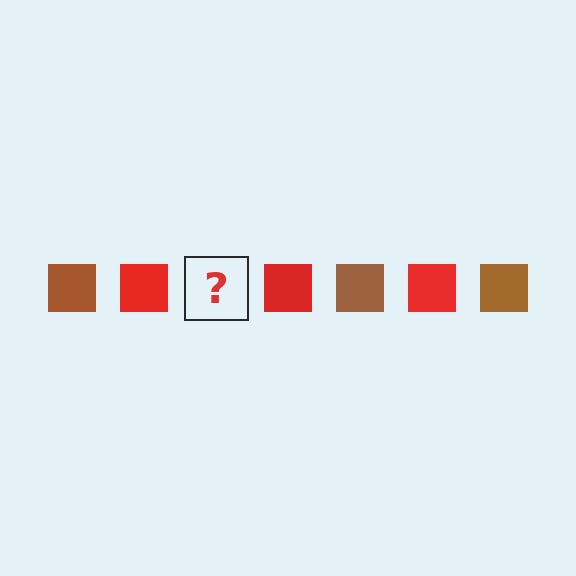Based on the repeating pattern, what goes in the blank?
The blank should be a brown square.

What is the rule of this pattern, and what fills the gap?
The rule is that the pattern cycles through brown, red squares. The gap should be filled with a brown square.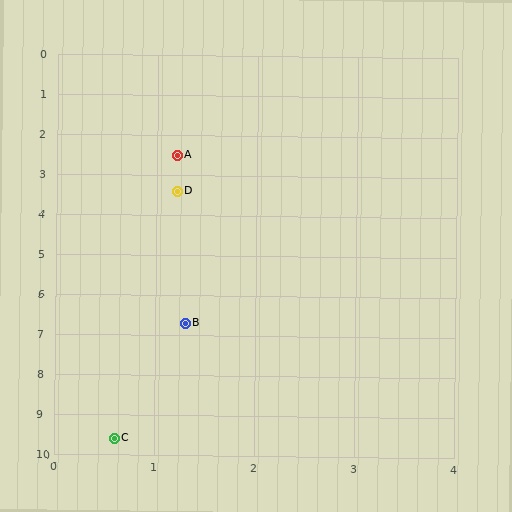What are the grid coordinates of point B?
Point B is at approximately (1.3, 6.7).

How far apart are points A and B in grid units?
Points A and B are about 4.2 grid units apart.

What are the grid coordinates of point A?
Point A is at approximately (1.2, 2.5).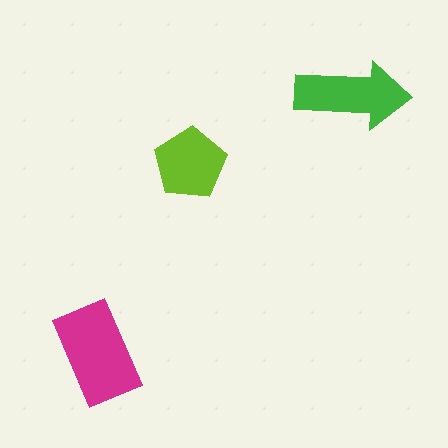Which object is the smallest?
The lime pentagon.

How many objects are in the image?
There are 3 objects in the image.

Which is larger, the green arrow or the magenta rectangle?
The magenta rectangle.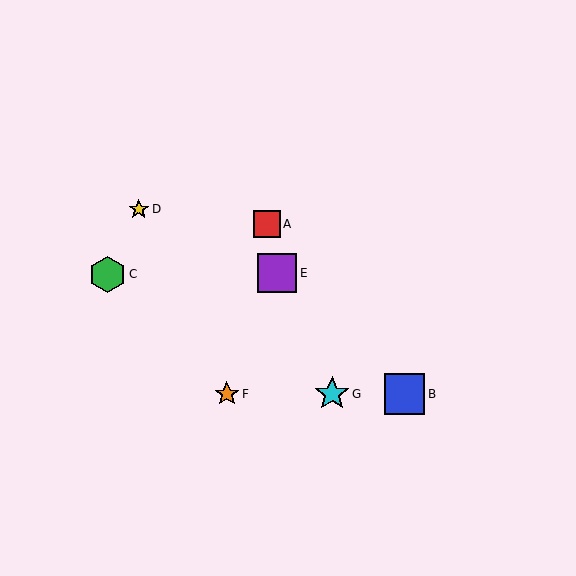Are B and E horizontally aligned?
No, B is at y≈394 and E is at y≈273.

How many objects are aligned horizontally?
3 objects (B, F, G) are aligned horizontally.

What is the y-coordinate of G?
Object G is at y≈394.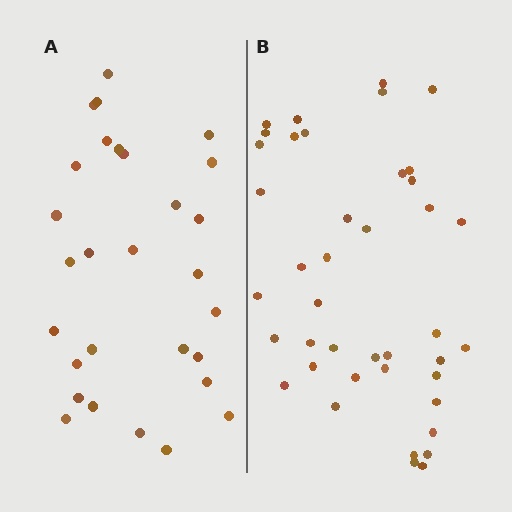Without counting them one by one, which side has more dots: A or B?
Region B (the right region) has more dots.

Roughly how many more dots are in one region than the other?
Region B has roughly 12 or so more dots than region A.